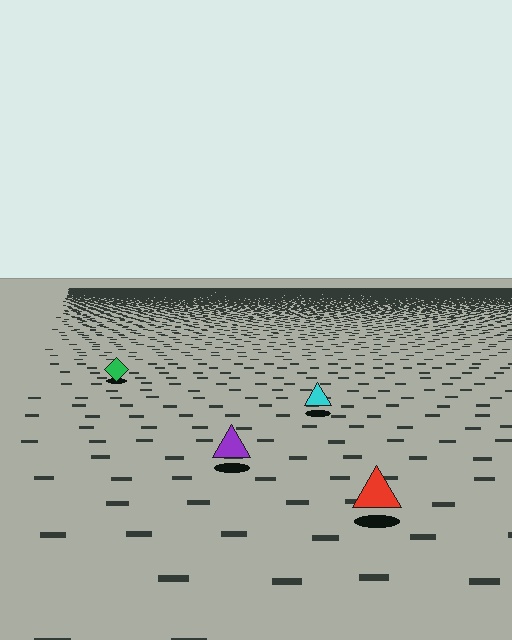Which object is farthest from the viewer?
The green diamond is farthest from the viewer. It appears smaller and the ground texture around it is denser.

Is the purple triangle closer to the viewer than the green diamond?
Yes. The purple triangle is closer — you can tell from the texture gradient: the ground texture is coarser near it.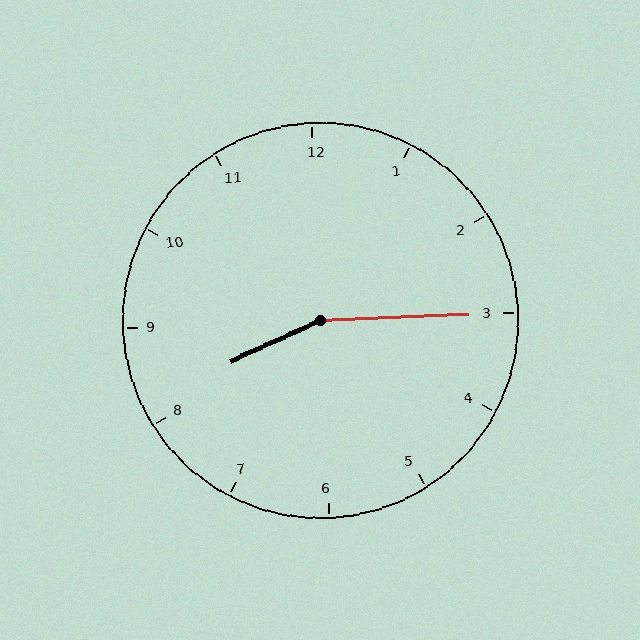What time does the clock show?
8:15.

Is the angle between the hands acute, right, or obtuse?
It is obtuse.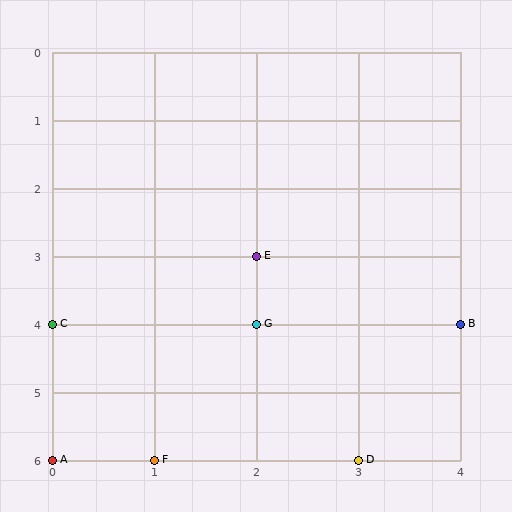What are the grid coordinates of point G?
Point G is at grid coordinates (2, 4).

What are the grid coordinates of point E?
Point E is at grid coordinates (2, 3).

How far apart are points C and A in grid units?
Points C and A are 2 rows apart.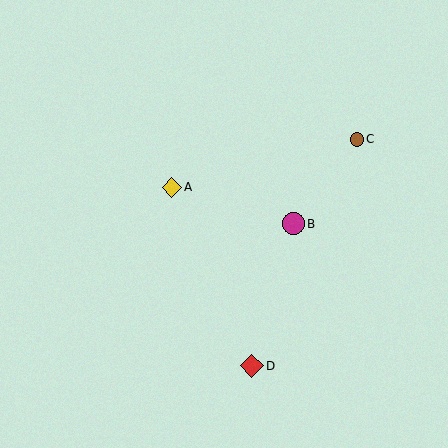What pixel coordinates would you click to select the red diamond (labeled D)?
Click at (252, 366) to select the red diamond D.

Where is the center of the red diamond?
The center of the red diamond is at (252, 366).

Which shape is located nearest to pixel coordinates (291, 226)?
The magenta circle (labeled B) at (293, 224) is nearest to that location.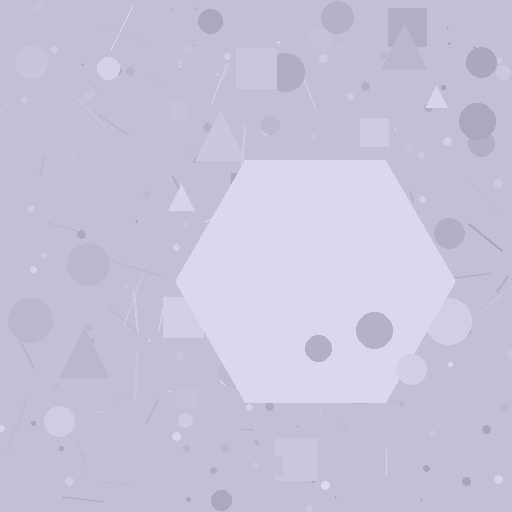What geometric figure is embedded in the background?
A hexagon is embedded in the background.